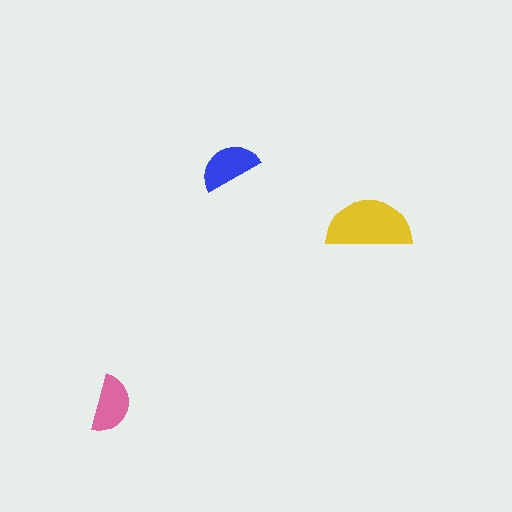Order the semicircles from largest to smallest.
the yellow one, the blue one, the pink one.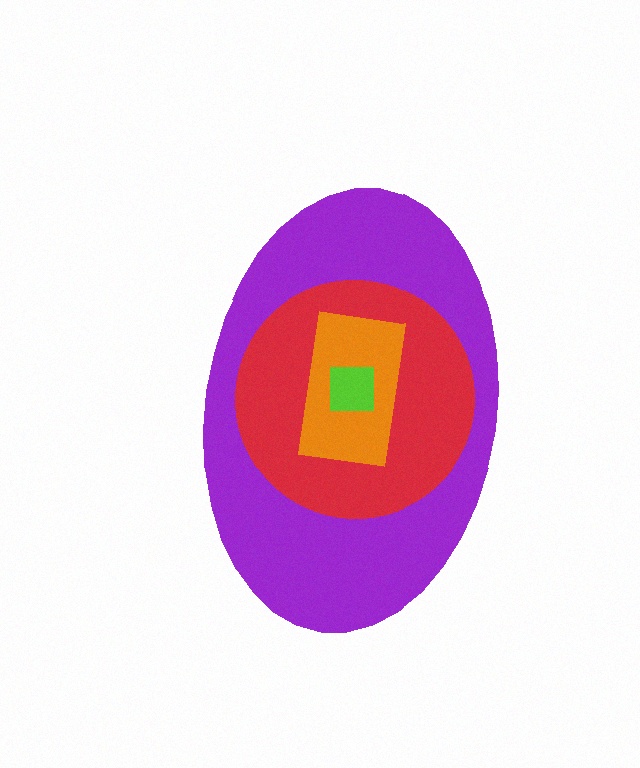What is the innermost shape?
The lime square.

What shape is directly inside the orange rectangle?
The lime square.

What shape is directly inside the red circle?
The orange rectangle.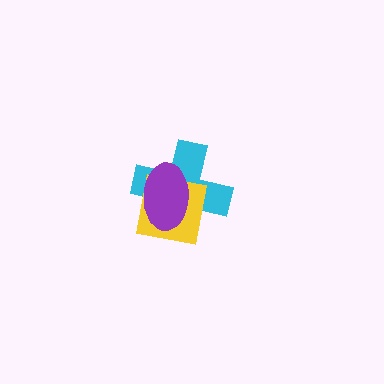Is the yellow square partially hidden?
Yes, it is partially covered by another shape.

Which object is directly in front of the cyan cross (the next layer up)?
The yellow square is directly in front of the cyan cross.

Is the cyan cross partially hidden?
Yes, it is partially covered by another shape.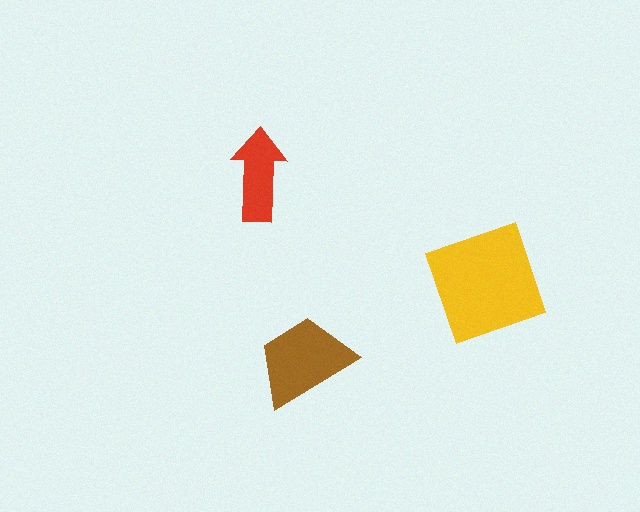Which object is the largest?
The yellow square.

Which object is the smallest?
The red arrow.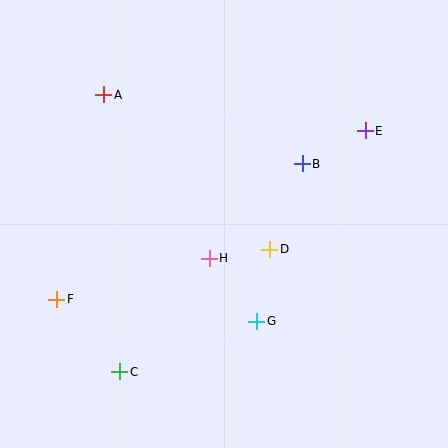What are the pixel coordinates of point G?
Point G is at (257, 321).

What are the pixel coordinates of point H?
Point H is at (209, 258).